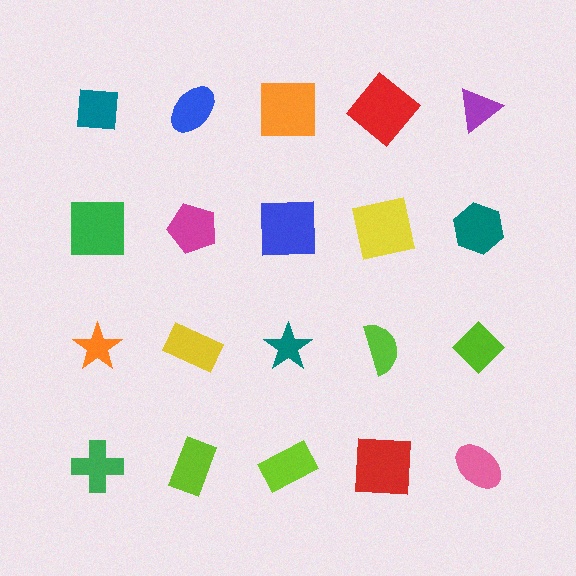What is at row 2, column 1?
A green square.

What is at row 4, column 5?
A pink ellipse.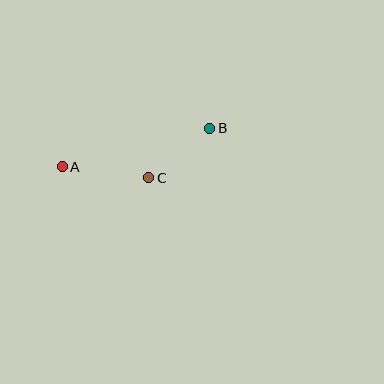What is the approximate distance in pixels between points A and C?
The distance between A and C is approximately 87 pixels.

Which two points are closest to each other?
Points B and C are closest to each other.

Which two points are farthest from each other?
Points A and B are farthest from each other.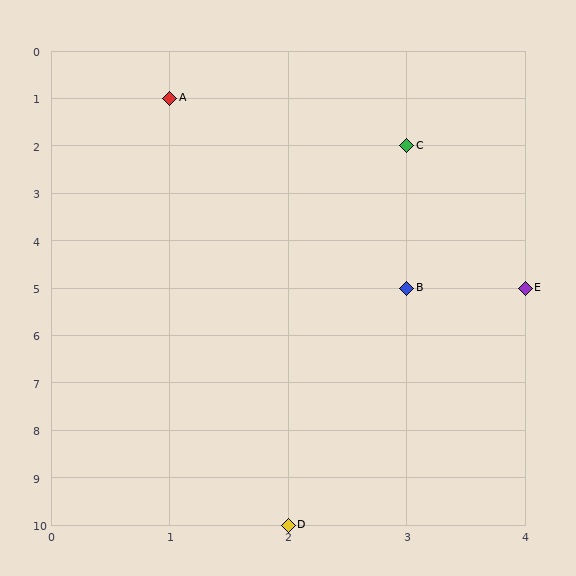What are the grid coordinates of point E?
Point E is at grid coordinates (4, 5).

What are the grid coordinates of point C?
Point C is at grid coordinates (3, 2).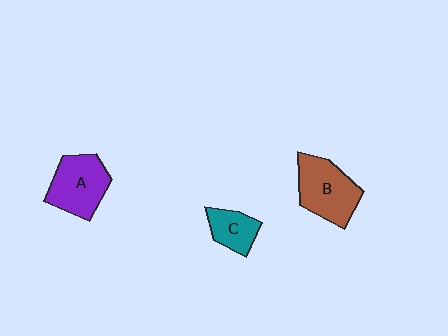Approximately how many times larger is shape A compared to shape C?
Approximately 1.7 times.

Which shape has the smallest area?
Shape C (teal).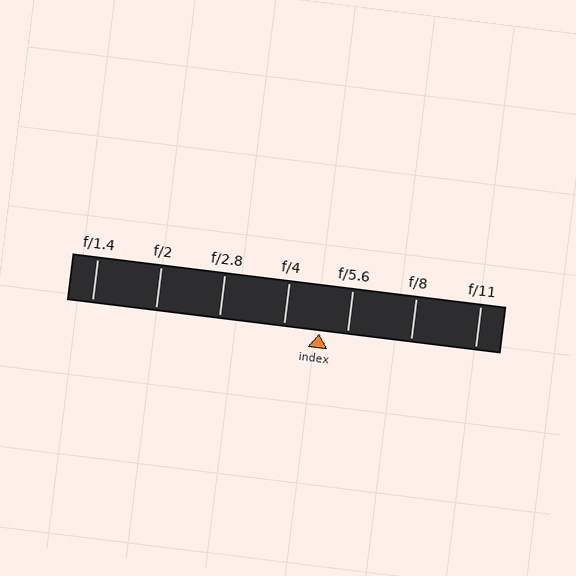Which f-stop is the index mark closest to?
The index mark is closest to f/5.6.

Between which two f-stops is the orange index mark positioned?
The index mark is between f/4 and f/5.6.